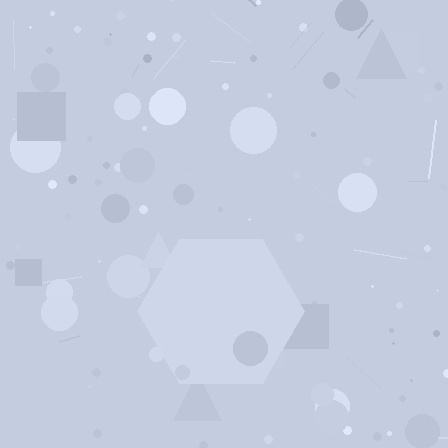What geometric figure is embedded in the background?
A hexagon is embedded in the background.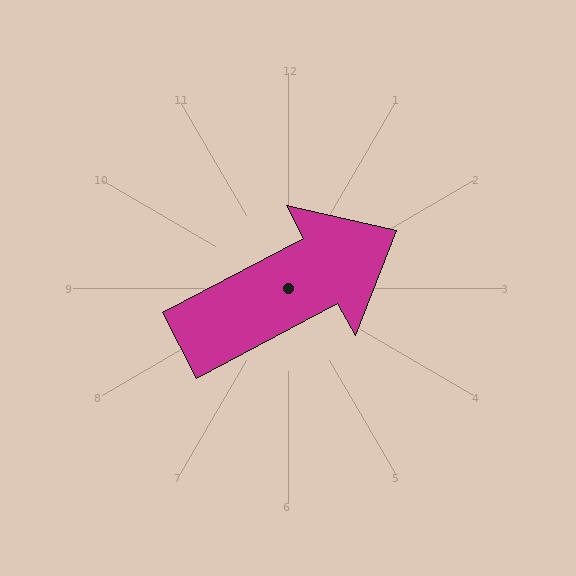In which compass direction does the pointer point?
Northeast.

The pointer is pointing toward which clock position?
Roughly 2 o'clock.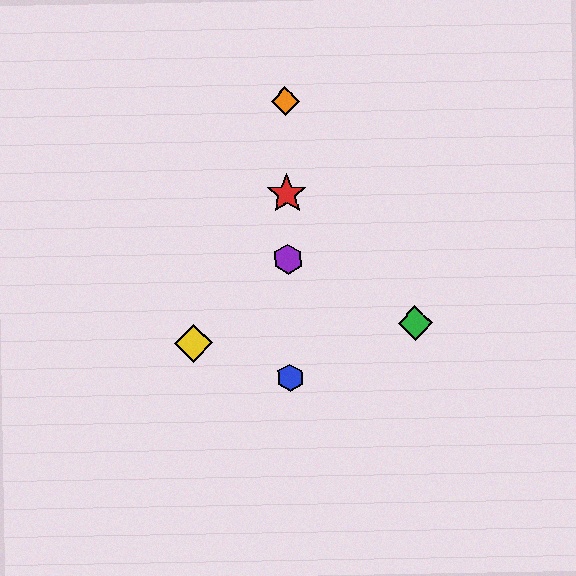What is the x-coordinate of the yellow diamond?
The yellow diamond is at x≈193.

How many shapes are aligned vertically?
4 shapes (the red star, the blue hexagon, the purple hexagon, the orange diamond) are aligned vertically.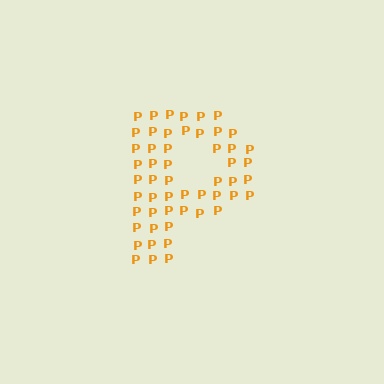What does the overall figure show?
The overall figure shows the letter P.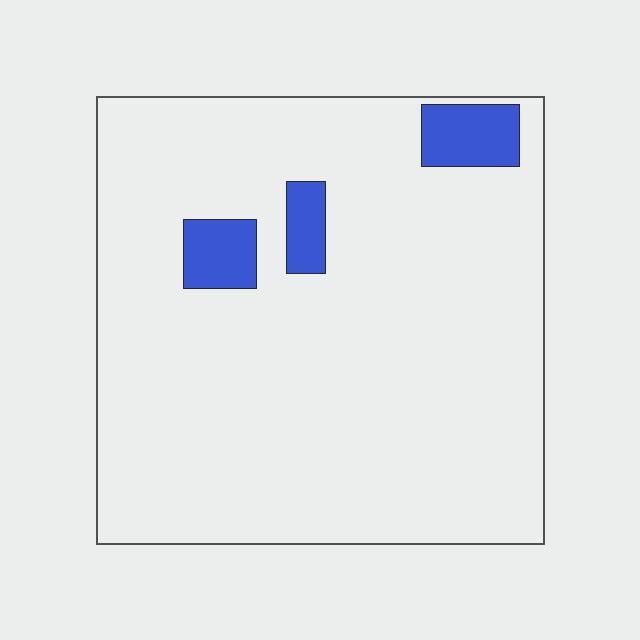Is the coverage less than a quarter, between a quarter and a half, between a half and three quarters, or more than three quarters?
Less than a quarter.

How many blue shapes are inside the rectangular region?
3.